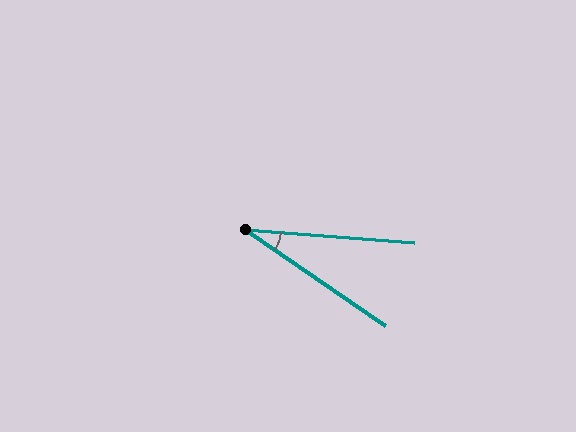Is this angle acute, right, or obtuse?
It is acute.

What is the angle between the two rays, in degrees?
Approximately 30 degrees.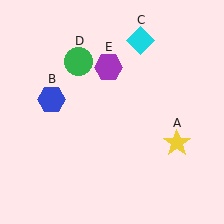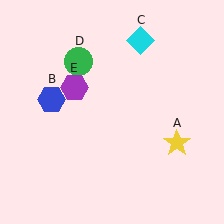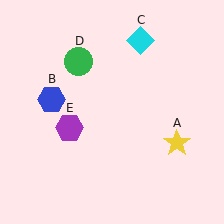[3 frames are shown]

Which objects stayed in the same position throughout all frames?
Yellow star (object A) and blue hexagon (object B) and cyan diamond (object C) and green circle (object D) remained stationary.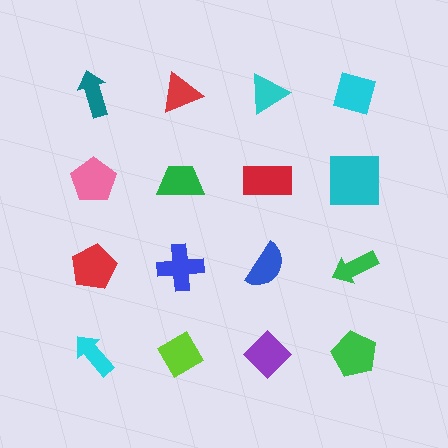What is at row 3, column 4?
A green arrow.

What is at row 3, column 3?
A blue semicircle.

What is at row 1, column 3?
A cyan triangle.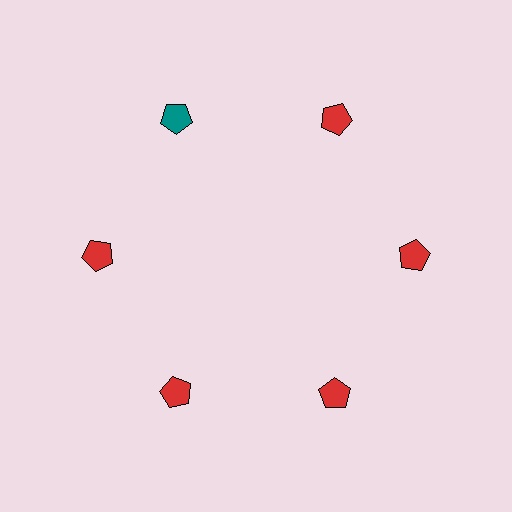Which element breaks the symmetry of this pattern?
The teal pentagon at roughly the 11 o'clock position breaks the symmetry. All other shapes are red pentagons.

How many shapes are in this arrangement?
There are 6 shapes arranged in a ring pattern.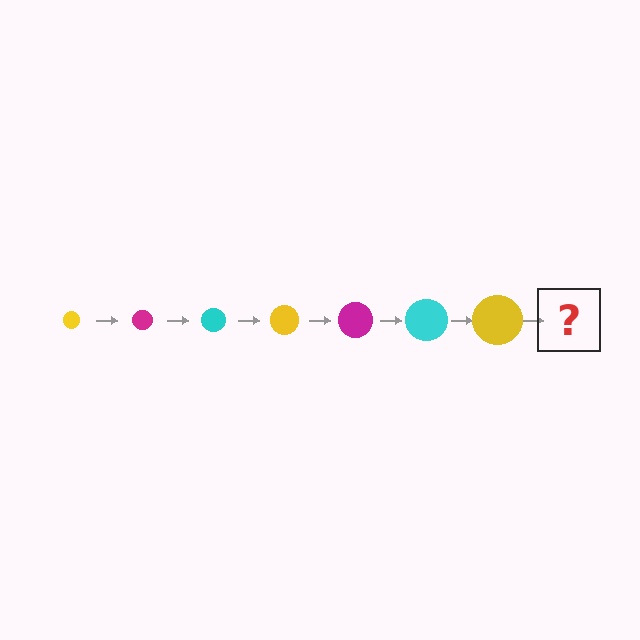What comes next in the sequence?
The next element should be a magenta circle, larger than the previous one.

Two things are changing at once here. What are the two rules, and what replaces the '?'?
The two rules are that the circle grows larger each step and the color cycles through yellow, magenta, and cyan. The '?' should be a magenta circle, larger than the previous one.